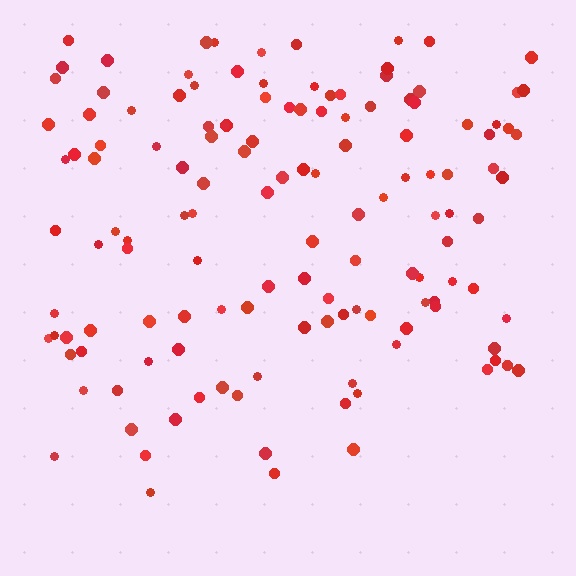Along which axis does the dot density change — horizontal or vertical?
Vertical.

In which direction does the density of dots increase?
From bottom to top, with the top side densest.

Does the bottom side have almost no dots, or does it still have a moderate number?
Still a moderate number, just noticeably fewer than the top.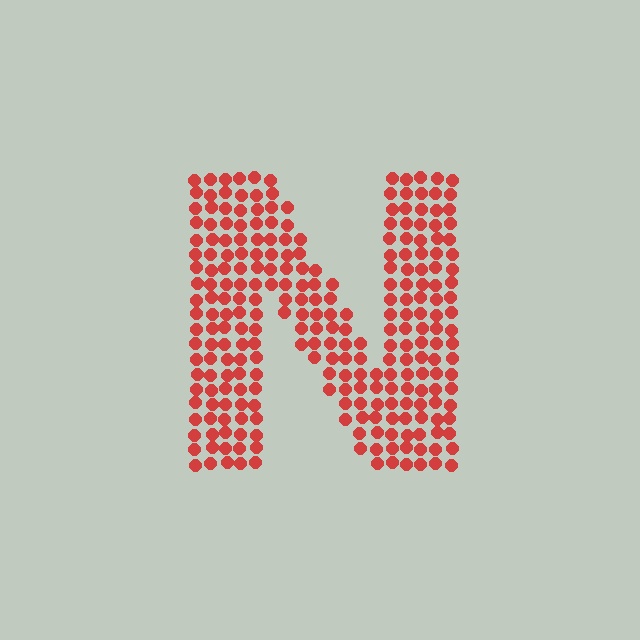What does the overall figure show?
The overall figure shows the letter N.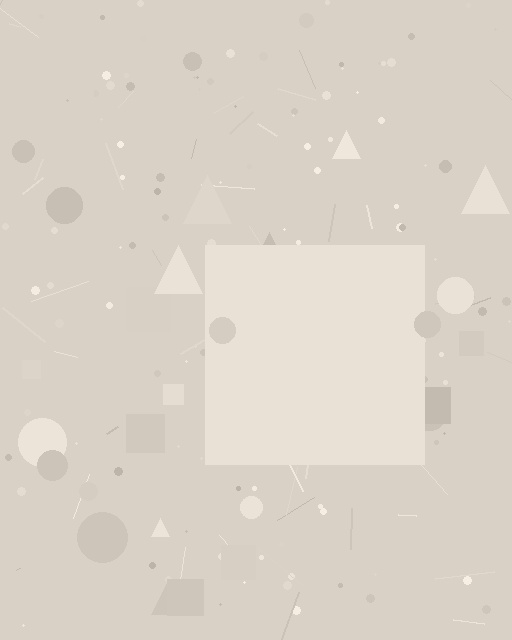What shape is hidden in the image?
A square is hidden in the image.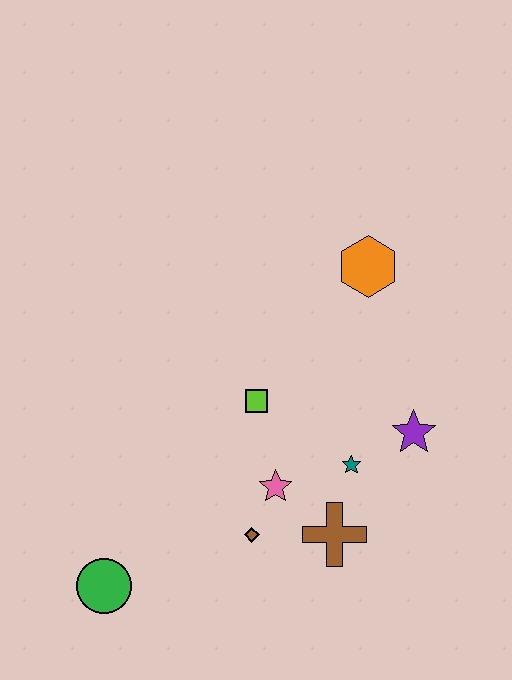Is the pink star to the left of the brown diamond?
No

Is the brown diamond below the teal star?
Yes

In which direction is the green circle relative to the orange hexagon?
The green circle is below the orange hexagon.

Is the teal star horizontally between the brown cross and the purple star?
Yes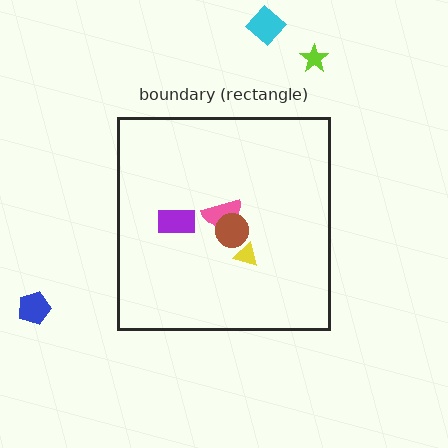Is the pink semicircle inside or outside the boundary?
Inside.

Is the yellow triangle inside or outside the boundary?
Inside.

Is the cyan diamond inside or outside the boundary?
Outside.